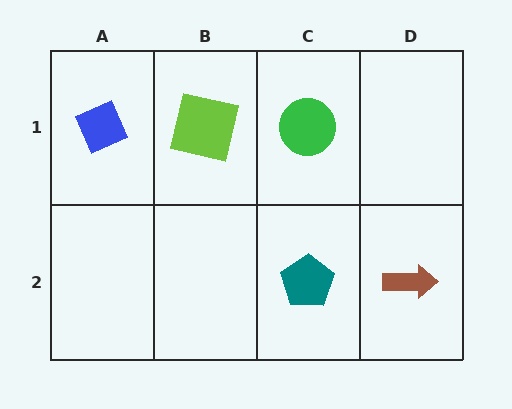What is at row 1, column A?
A blue diamond.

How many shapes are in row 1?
3 shapes.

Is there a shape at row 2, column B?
No, that cell is empty.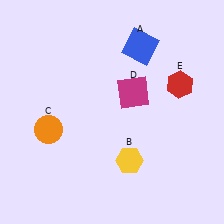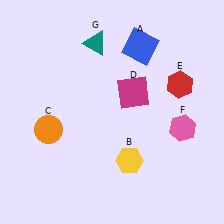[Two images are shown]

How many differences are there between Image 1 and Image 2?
There are 2 differences between the two images.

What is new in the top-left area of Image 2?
A teal triangle (G) was added in the top-left area of Image 2.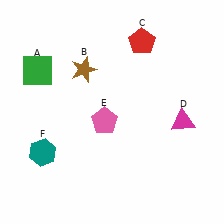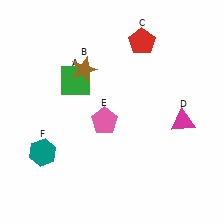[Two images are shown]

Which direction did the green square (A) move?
The green square (A) moved right.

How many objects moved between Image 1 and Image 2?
1 object moved between the two images.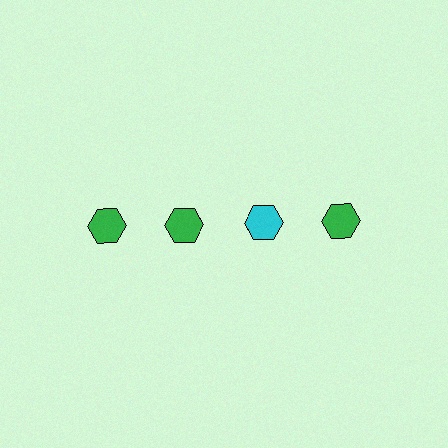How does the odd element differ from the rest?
It has a different color: cyan instead of green.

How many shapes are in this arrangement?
There are 4 shapes arranged in a grid pattern.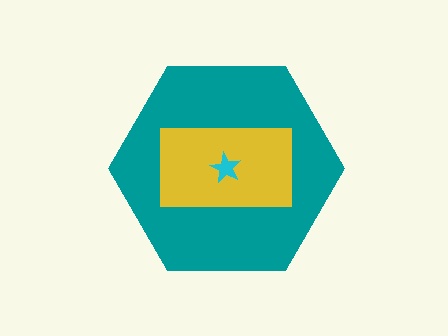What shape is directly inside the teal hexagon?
The yellow rectangle.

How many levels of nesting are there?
3.